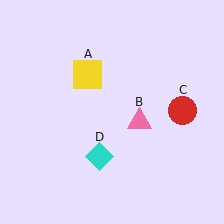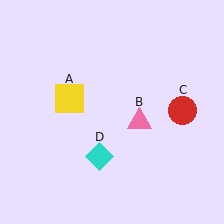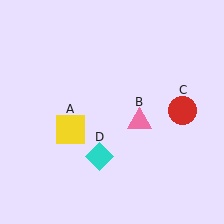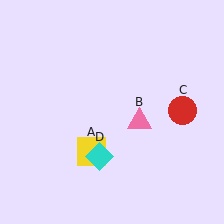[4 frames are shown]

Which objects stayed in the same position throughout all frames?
Pink triangle (object B) and red circle (object C) and cyan diamond (object D) remained stationary.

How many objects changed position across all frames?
1 object changed position: yellow square (object A).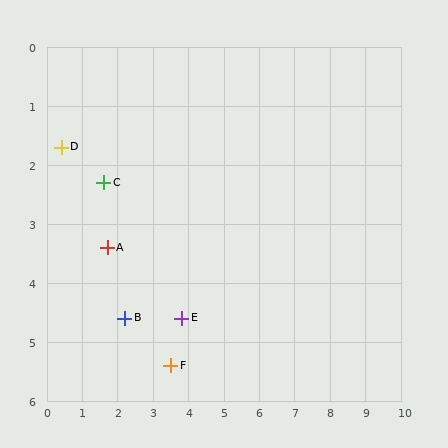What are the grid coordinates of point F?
Point F is at approximately (3.5, 5.4).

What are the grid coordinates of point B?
Point B is at approximately (2.2, 4.6).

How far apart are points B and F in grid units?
Points B and F are about 1.5 grid units apart.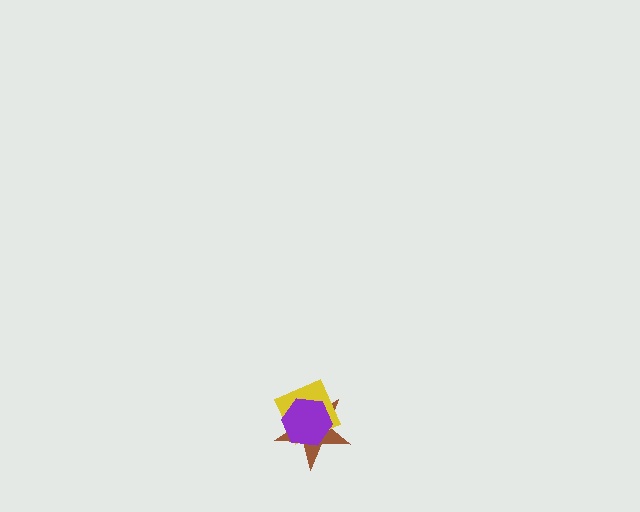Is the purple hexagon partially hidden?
No, no other shape covers it.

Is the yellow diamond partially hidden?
Yes, it is partially covered by another shape.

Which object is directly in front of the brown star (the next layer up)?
The yellow diamond is directly in front of the brown star.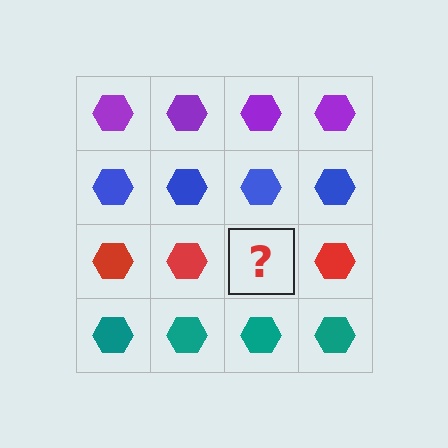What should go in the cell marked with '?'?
The missing cell should contain a red hexagon.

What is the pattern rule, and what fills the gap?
The rule is that each row has a consistent color. The gap should be filled with a red hexagon.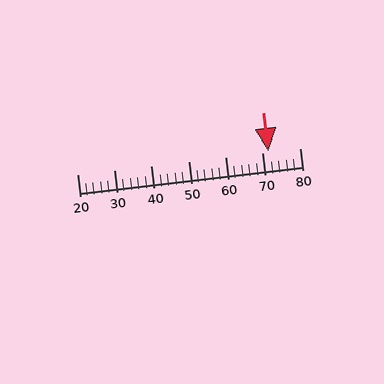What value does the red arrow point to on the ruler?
The red arrow points to approximately 72.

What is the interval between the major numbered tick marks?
The major tick marks are spaced 10 units apart.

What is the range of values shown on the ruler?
The ruler shows values from 20 to 80.